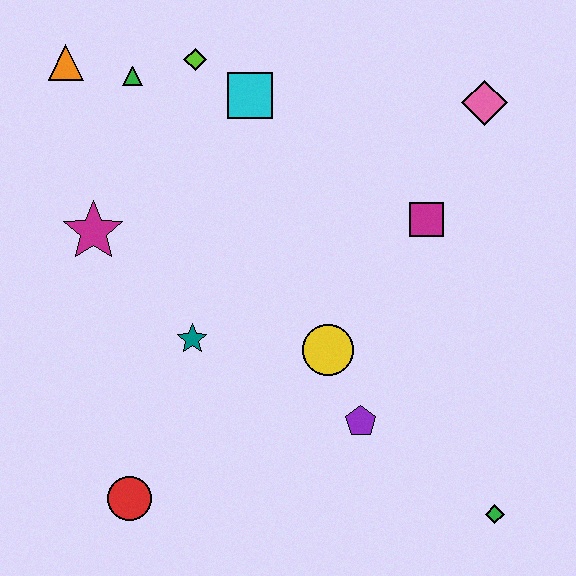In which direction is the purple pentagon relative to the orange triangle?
The purple pentagon is below the orange triangle.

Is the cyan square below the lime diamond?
Yes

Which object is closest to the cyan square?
The lime diamond is closest to the cyan square.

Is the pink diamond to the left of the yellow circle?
No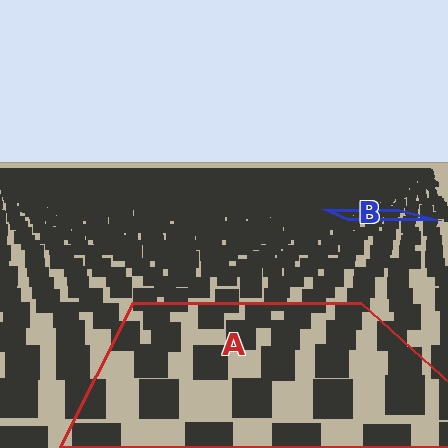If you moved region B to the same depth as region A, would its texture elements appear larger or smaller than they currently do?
They would appear larger. At a closer depth, the same texture elements are projected at a bigger on-screen size.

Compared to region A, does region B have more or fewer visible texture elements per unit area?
Region B has more texture elements per unit area — they are packed more densely because it is farther away.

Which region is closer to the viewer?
Region A is closer. The texture elements there are larger and more spread out.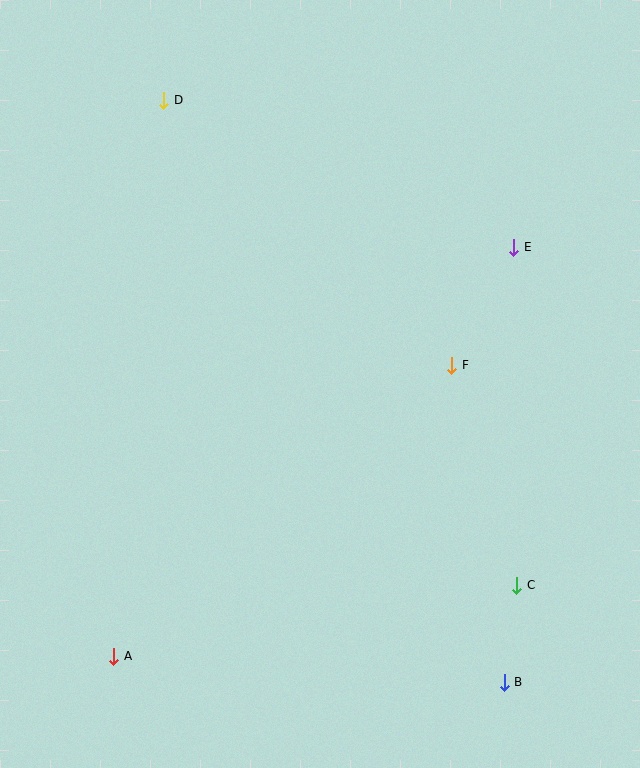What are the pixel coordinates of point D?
Point D is at (164, 100).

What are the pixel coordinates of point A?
Point A is at (114, 656).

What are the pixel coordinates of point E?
Point E is at (513, 247).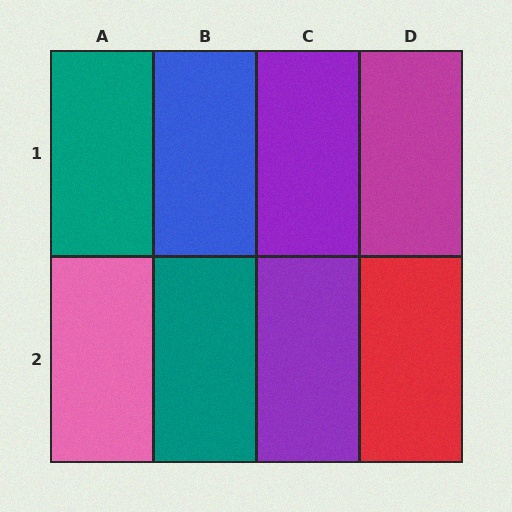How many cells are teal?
2 cells are teal.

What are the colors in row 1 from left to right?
Teal, blue, purple, magenta.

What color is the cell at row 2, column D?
Red.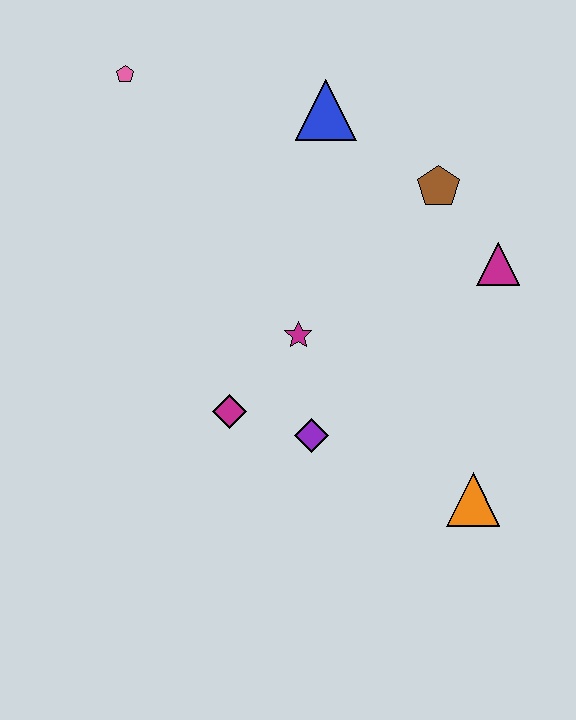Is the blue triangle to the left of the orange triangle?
Yes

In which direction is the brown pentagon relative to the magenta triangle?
The brown pentagon is above the magenta triangle.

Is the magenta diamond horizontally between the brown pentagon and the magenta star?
No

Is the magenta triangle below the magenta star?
No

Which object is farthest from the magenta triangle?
The pink pentagon is farthest from the magenta triangle.